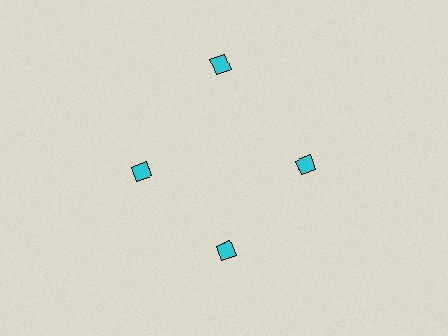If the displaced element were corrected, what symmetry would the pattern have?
It would have 4-fold rotational symmetry — the pattern would map onto itself every 90 degrees.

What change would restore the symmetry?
The symmetry would be restored by moving it inward, back onto the ring so that all 4 diamonds sit at equal angles and equal distance from the center.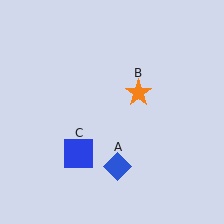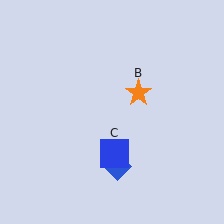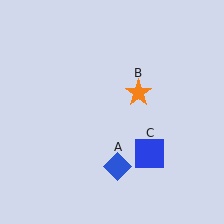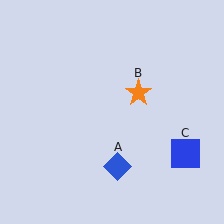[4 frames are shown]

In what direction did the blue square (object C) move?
The blue square (object C) moved right.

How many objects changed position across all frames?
1 object changed position: blue square (object C).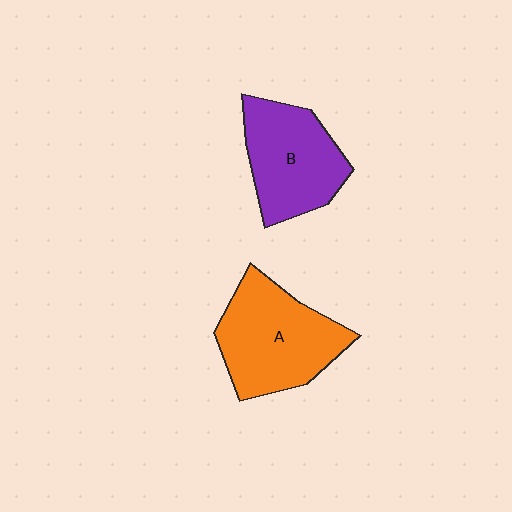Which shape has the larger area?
Shape A (orange).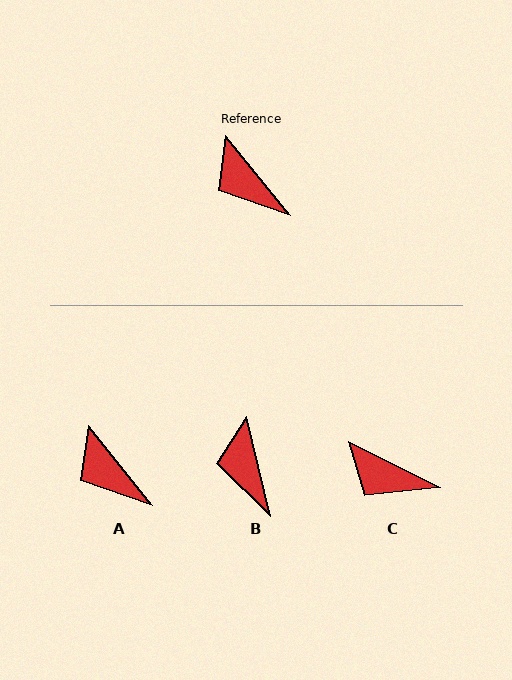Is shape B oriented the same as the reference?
No, it is off by about 25 degrees.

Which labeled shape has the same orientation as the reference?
A.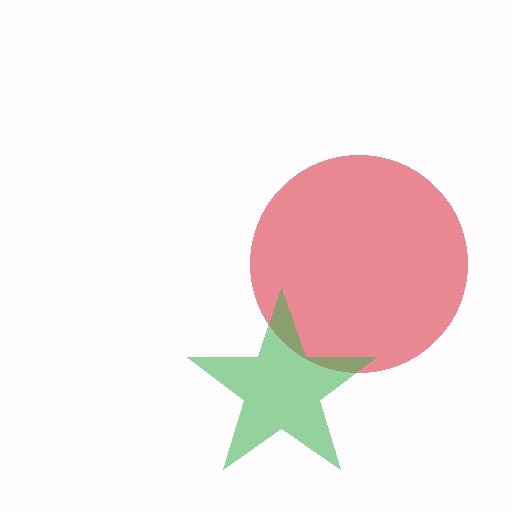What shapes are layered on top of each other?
The layered shapes are: a red circle, a green star.